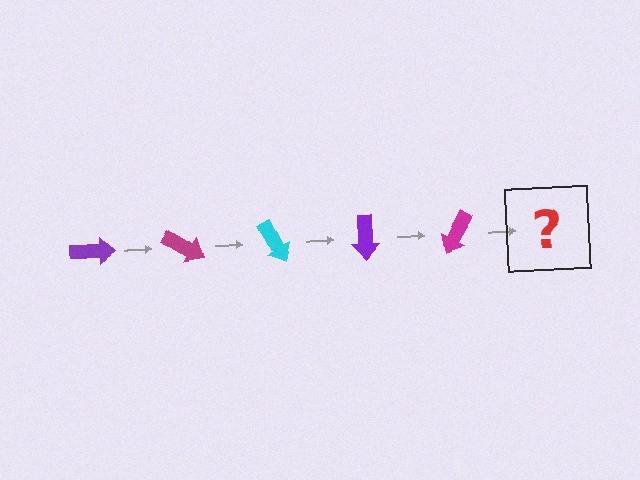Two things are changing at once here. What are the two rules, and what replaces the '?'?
The two rules are that it rotates 30 degrees each step and the color cycles through purple, magenta, and cyan. The '?' should be a cyan arrow, rotated 150 degrees from the start.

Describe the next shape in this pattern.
It should be a cyan arrow, rotated 150 degrees from the start.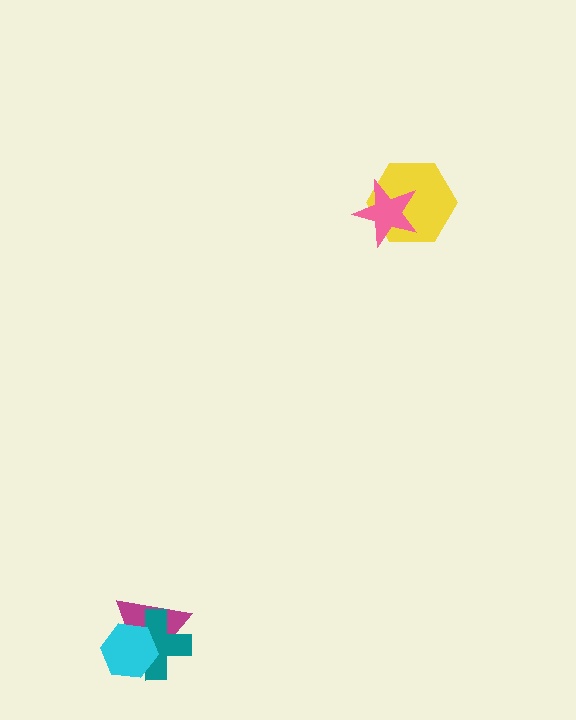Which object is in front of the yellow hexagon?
The pink star is in front of the yellow hexagon.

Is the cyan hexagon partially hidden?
No, no other shape covers it.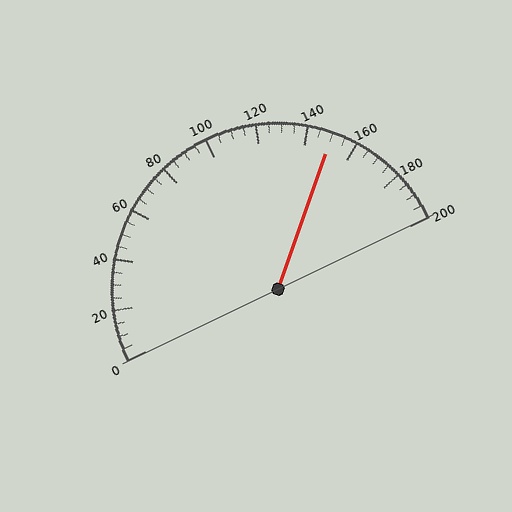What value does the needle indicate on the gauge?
The needle indicates approximately 150.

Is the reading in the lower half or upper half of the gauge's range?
The reading is in the upper half of the range (0 to 200).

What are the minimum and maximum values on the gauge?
The gauge ranges from 0 to 200.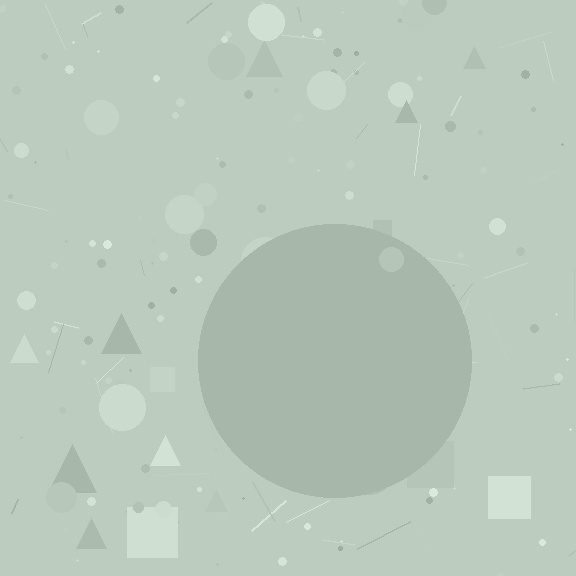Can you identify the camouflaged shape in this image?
The camouflaged shape is a circle.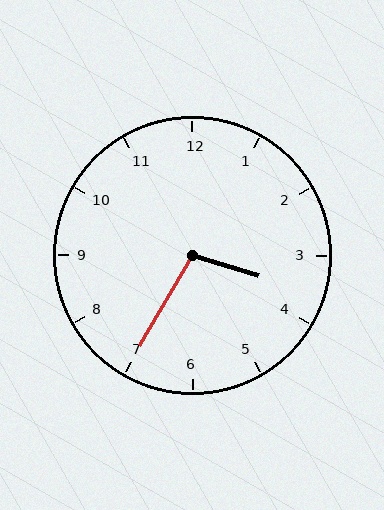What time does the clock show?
3:35.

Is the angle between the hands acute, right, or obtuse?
It is obtuse.